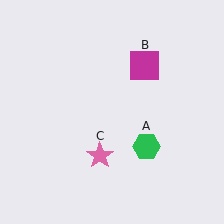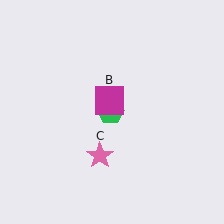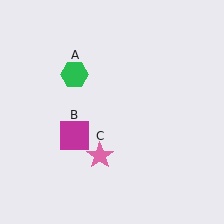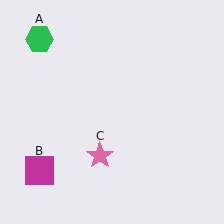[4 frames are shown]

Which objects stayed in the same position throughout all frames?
Pink star (object C) remained stationary.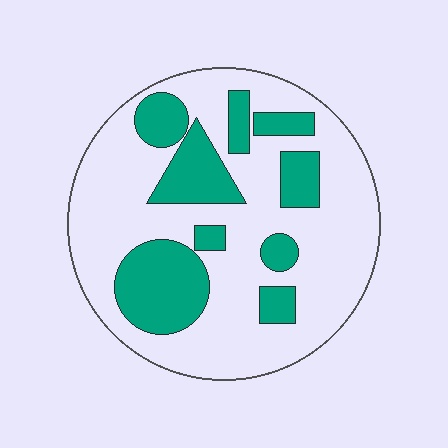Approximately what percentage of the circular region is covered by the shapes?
Approximately 30%.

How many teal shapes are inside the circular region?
9.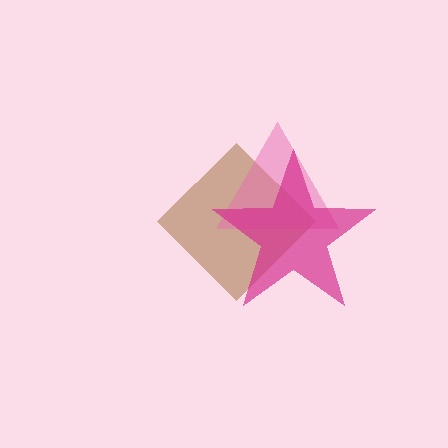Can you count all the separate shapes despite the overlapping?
Yes, there are 3 separate shapes.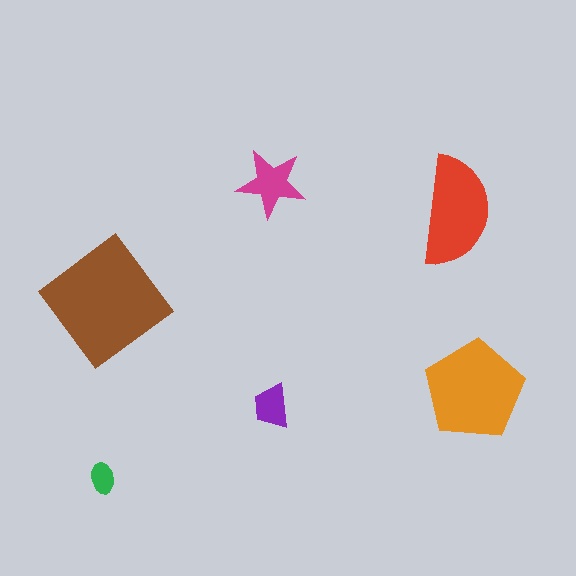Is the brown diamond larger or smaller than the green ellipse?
Larger.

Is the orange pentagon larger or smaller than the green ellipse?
Larger.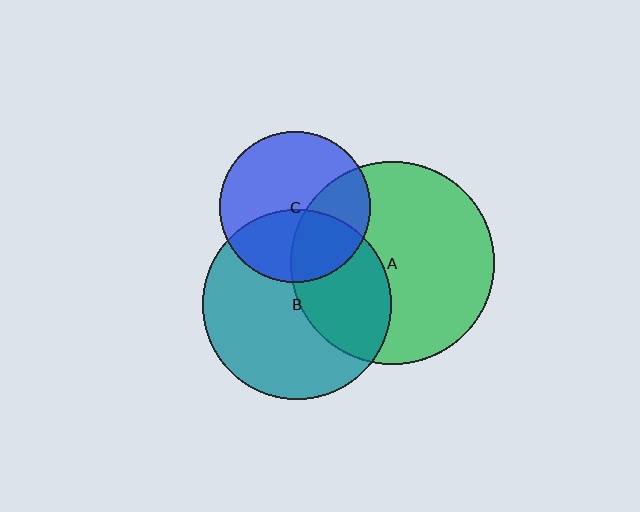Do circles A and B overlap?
Yes.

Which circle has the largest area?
Circle A (green).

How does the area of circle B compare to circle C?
Approximately 1.6 times.